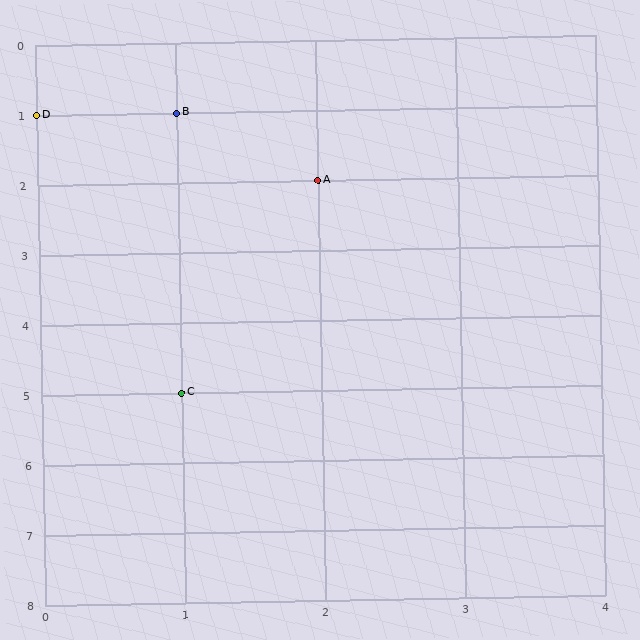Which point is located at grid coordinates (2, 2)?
Point A is at (2, 2).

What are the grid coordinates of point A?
Point A is at grid coordinates (2, 2).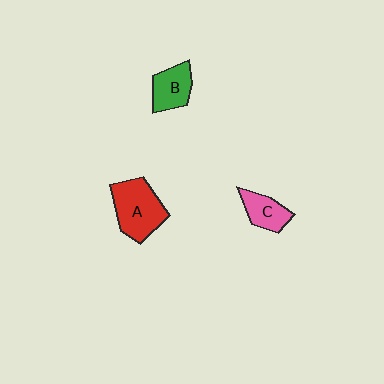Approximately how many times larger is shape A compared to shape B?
Approximately 1.6 times.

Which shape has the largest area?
Shape A (red).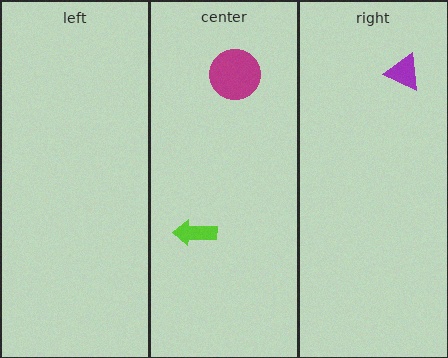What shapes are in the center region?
The lime arrow, the magenta circle.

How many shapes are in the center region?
2.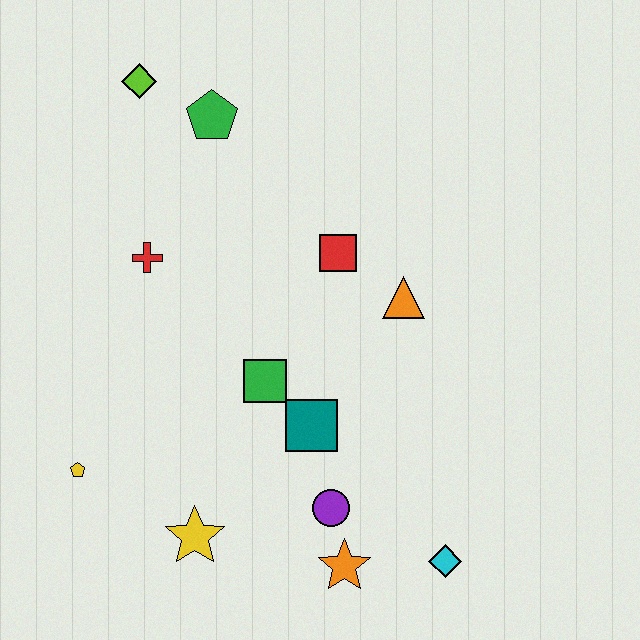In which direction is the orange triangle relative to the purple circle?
The orange triangle is above the purple circle.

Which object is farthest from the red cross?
The cyan diamond is farthest from the red cross.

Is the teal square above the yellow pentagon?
Yes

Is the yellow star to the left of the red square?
Yes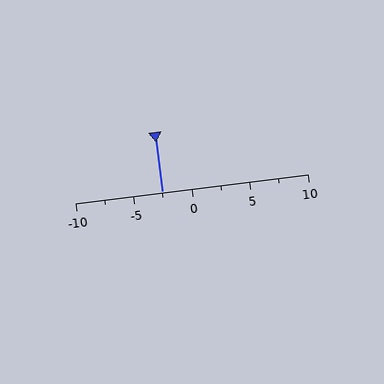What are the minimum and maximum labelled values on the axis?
The axis runs from -10 to 10.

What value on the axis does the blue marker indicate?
The marker indicates approximately -2.5.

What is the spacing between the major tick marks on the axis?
The major ticks are spaced 5 apart.